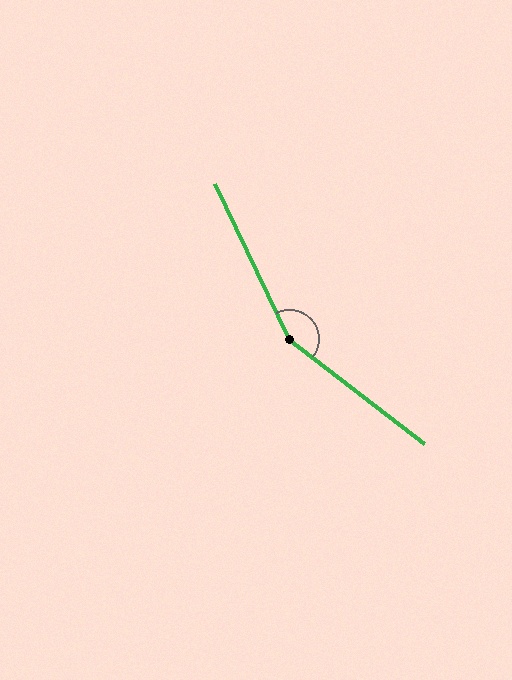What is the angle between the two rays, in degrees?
Approximately 153 degrees.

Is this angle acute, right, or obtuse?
It is obtuse.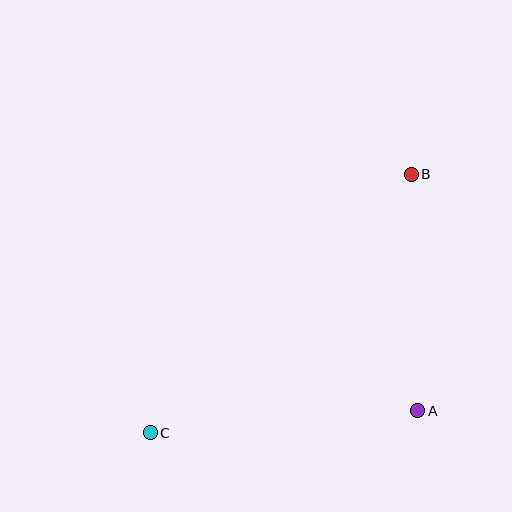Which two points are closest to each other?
Points A and B are closest to each other.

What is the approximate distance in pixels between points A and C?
The distance between A and C is approximately 268 pixels.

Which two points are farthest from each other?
Points B and C are farthest from each other.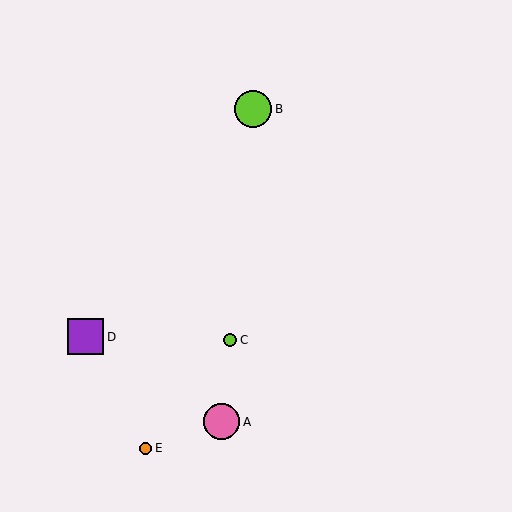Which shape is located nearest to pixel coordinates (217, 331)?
The lime circle (labeled C) at (230, 340) is nearest to that location.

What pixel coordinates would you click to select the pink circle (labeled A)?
Click at (222, 422) to select the pink circle A.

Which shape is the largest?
The lime circle (labeled B) is the largest.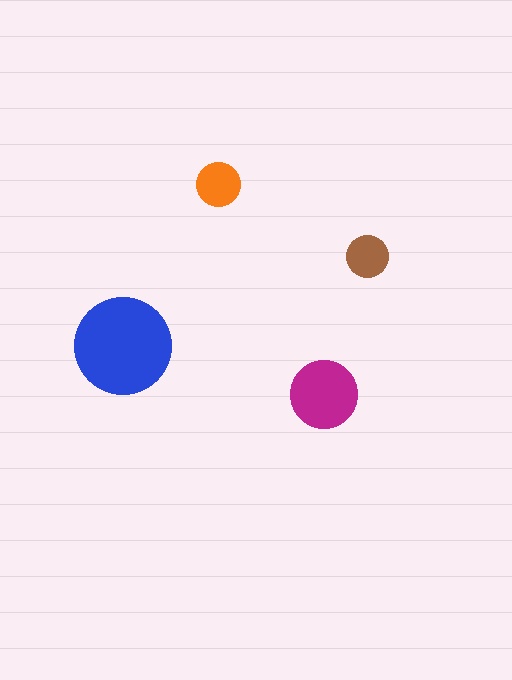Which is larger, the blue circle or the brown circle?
The blue one.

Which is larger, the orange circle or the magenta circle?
The magenta one.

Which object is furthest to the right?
The brown circle is rightmost.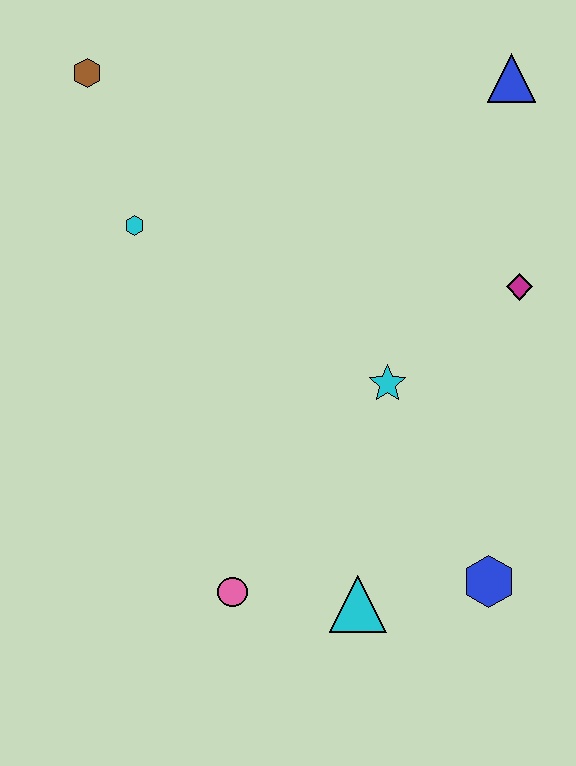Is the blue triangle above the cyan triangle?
Yes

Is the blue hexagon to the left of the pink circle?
No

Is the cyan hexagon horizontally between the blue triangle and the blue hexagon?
No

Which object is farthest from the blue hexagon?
The brown hexagon is farthest from the blue hexagon.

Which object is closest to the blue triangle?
The magenta diamond is closest to the blue triangle.